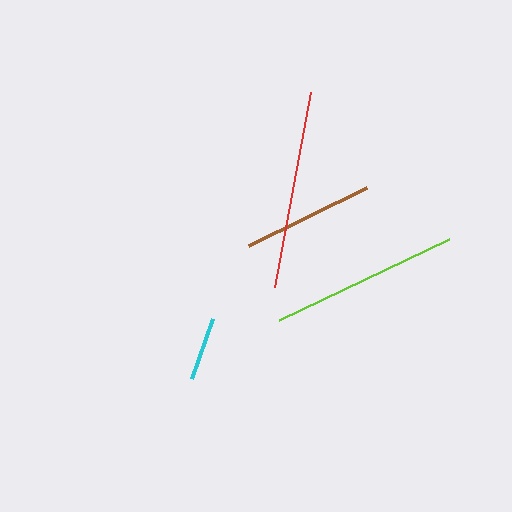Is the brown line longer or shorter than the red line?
The red line is longer than the brown line.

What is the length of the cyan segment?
The cyan segment is approximately 64 pixels long.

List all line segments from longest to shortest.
From longest to shortest: red, lime, brown, cyan.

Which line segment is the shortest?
The cyan line is the shortest at approximately 64 pixels.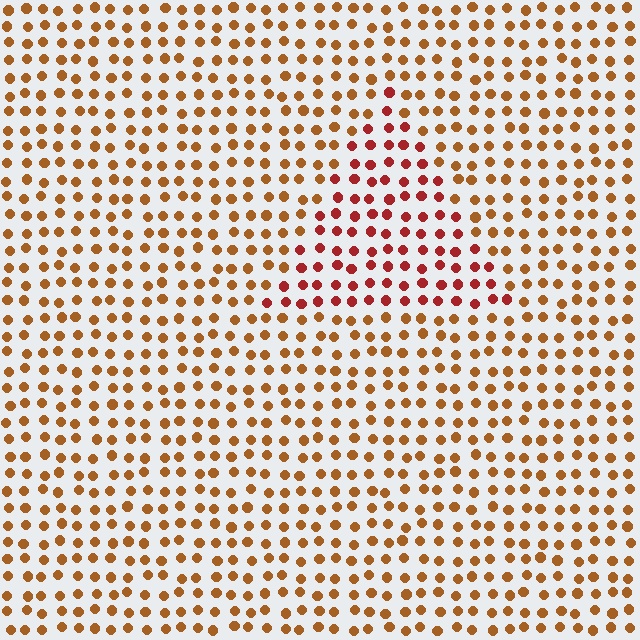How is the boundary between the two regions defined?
The boundary is defined purely by a slight shift in hue (about 32 degrees). Spacing, size, and orientation are identical on both sides.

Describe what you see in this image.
The image is filled with small brown elements in a uniform arrangement. A triangle-shaped region is visible where the elements are tinted to a slightly different hue, forming a subtle color boundary.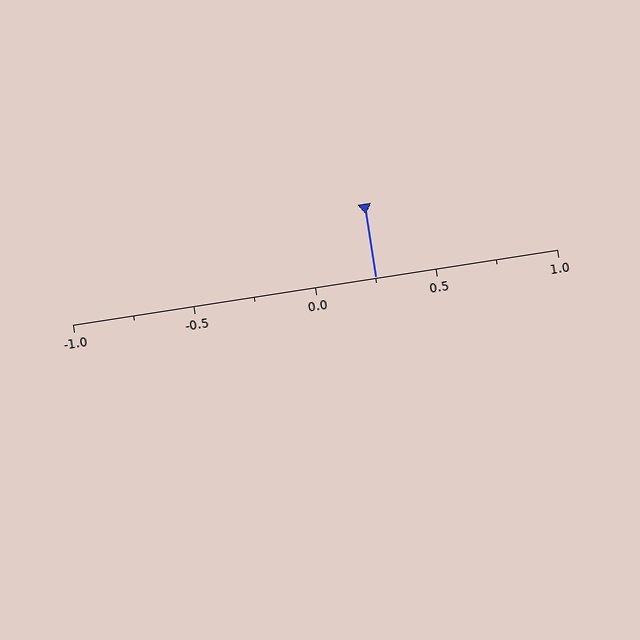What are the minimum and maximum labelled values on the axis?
The axis runs from -1.0 to 1.0.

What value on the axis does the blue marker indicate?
The marker indicates approximately 0.25.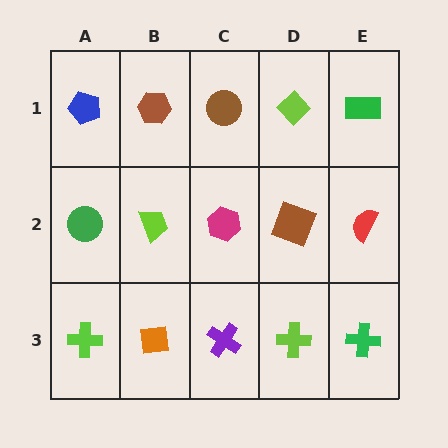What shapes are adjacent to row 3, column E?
A red semicircle (row 2, column E), a lime cross (row 3, column D).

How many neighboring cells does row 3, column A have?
2.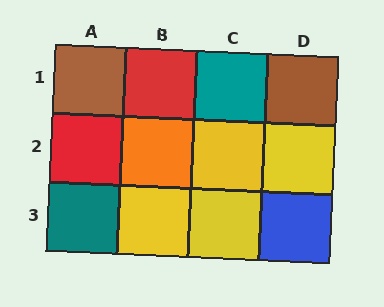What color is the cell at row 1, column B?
Red.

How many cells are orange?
1 cell is orange.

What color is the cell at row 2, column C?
Yellow.